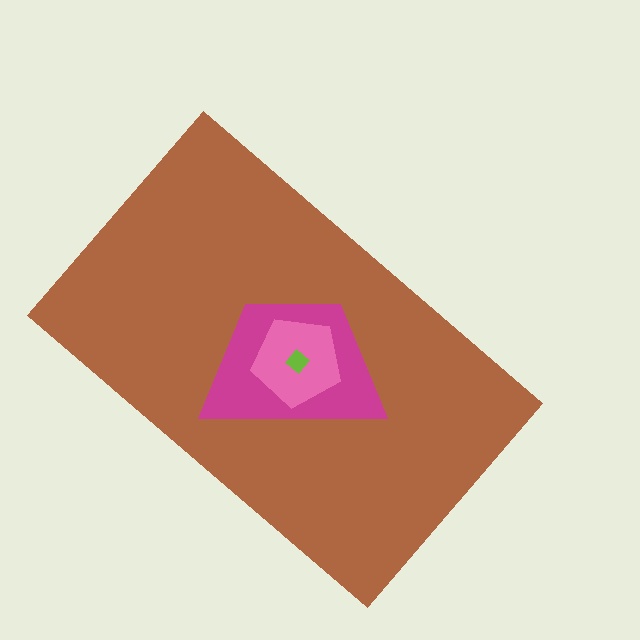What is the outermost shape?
The brown rectangle.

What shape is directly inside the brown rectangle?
The magenta trapezoid.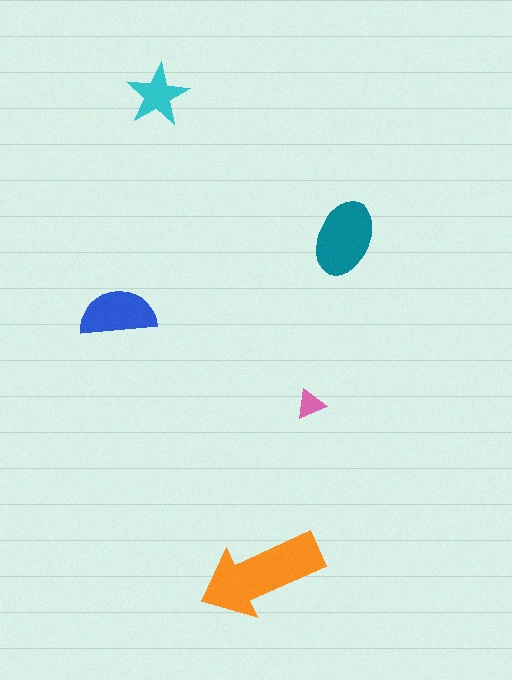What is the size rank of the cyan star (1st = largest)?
4th.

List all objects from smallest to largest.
The pink triangle, the cyan star, the blue semicircle, the teal ellipse, the orange arrow.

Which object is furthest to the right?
The teal ellipse is rightmost.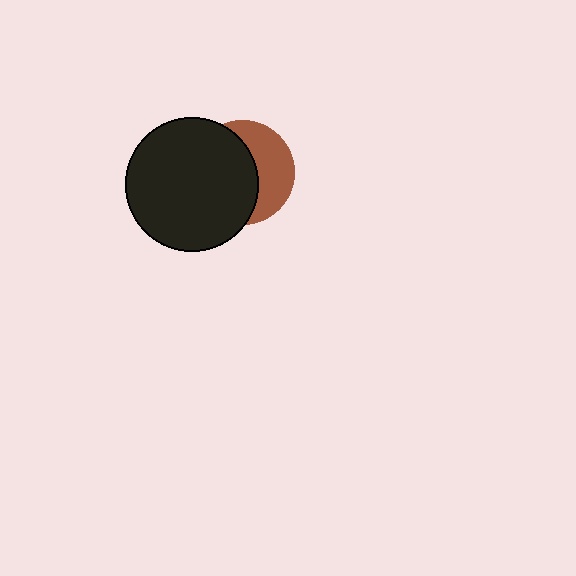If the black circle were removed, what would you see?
You would see the complete brown circle.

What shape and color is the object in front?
The object in front is a black circle.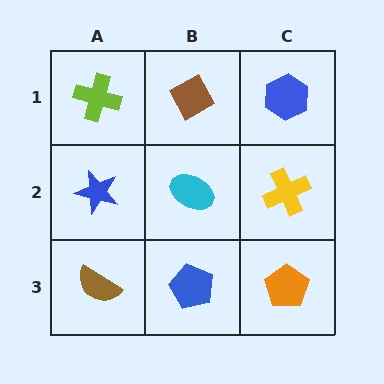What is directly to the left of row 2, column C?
A cyan ellipse.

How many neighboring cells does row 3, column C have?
2.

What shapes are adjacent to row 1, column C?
A yellow cross (row 2, column C), a brown diamond (row 1, column B).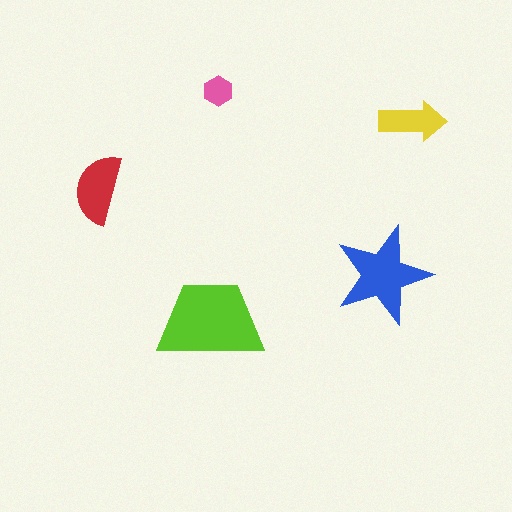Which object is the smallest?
The pink hexagon.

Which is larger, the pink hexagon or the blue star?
The blue star.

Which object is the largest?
The lime trapezoid.